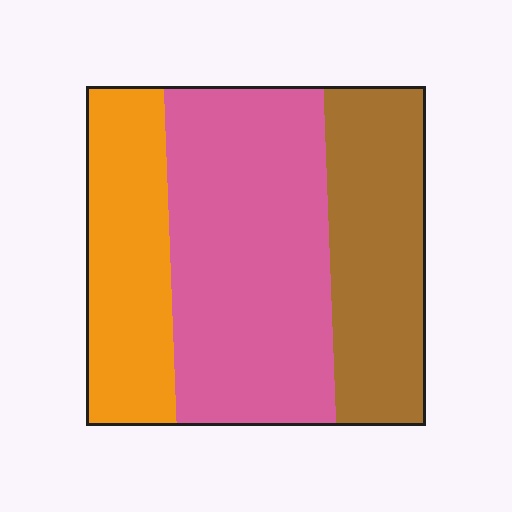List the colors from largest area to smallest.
From largest to smallest: pink, brown, orange.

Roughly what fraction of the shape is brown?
Brown covers about 30% of the shape.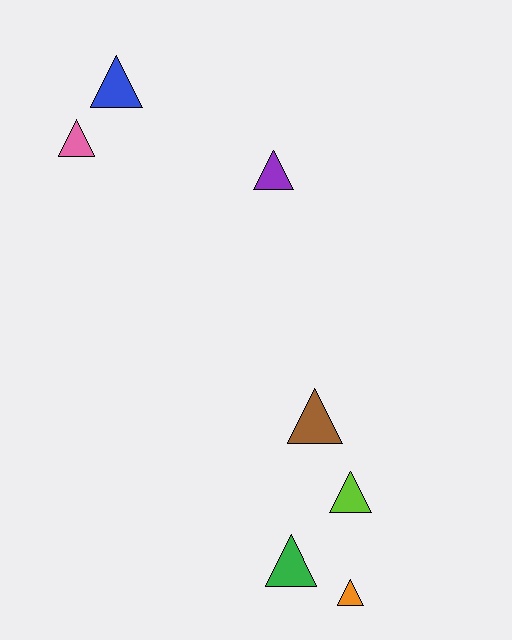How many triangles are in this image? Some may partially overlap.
There are 7 triangles.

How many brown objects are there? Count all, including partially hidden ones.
There is 1 brown object.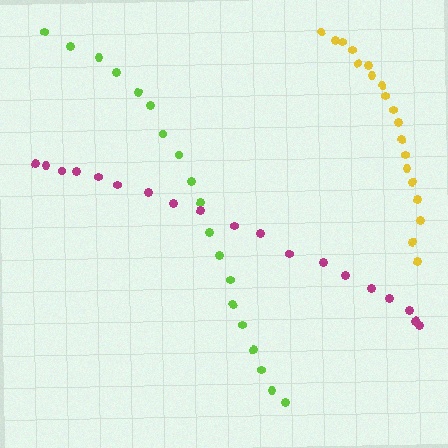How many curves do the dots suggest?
There are 3 distinct paths.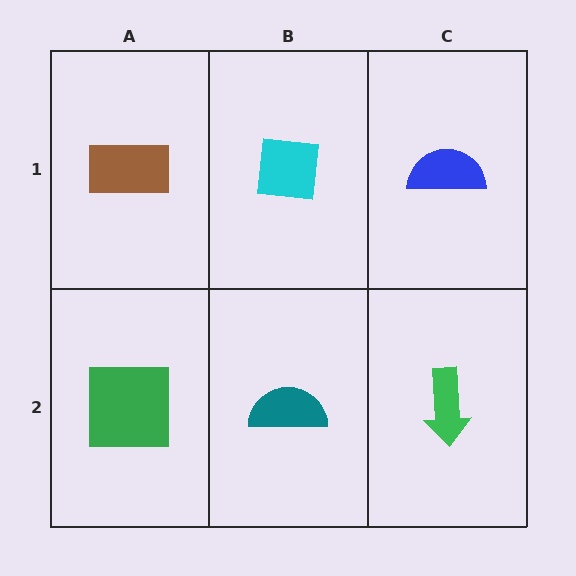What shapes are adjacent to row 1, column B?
A teal semicircle (row 2, column B), a brown rectangle (row 1, column A), a blue semicircle (row 1, column C).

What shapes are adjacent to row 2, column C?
A blue semicircle (row 1, column C), a teal semicircle (row 2, column B).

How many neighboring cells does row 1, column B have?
3.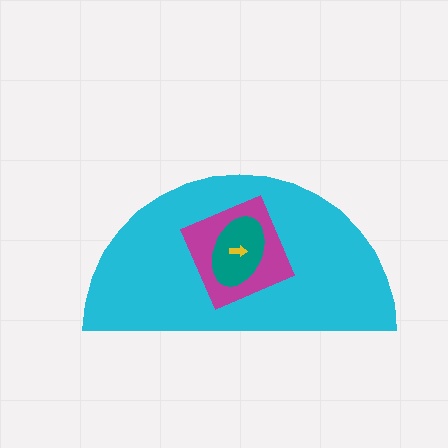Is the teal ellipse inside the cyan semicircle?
Yes.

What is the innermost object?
The yellow arrow.